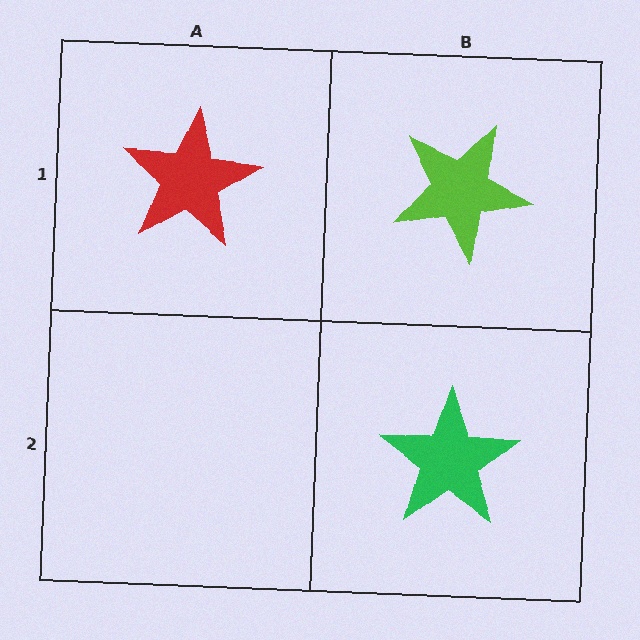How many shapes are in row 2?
1 shape.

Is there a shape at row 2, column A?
No, that cell is empty.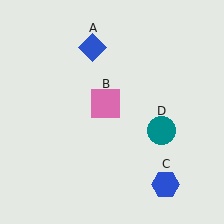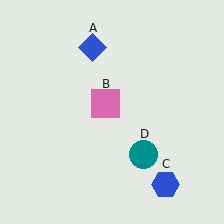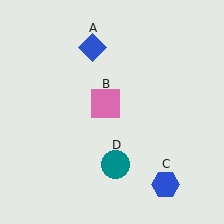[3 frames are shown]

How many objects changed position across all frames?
1 object changed position: teal circle (object D).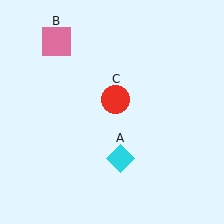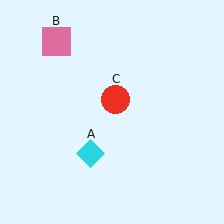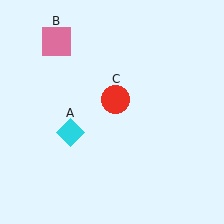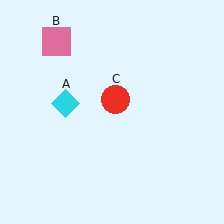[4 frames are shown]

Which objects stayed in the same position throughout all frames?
Pink square (object B) and red circle (object C) remained stationary.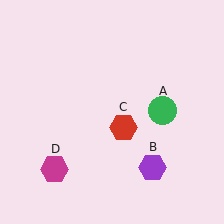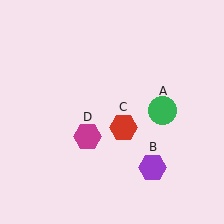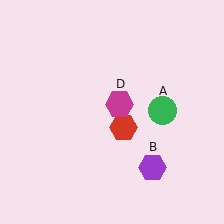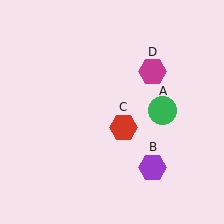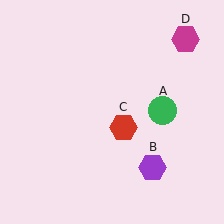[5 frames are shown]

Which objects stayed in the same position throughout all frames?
Green circle (object A) and purple hexagon (object B) and red hexagon (object C) remained stationary.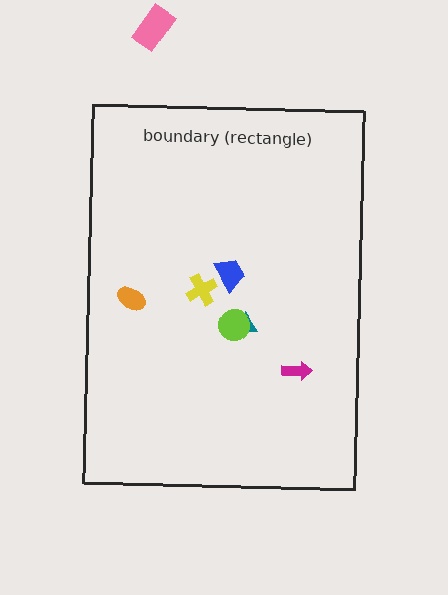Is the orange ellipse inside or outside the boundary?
Inside.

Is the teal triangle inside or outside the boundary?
Inside.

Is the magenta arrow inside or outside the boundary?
Inside.